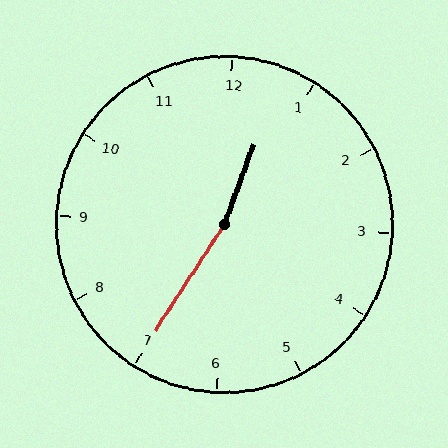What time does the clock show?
12:35.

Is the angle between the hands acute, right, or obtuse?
It is obtuse.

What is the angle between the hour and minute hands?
Approximately 168 degrees.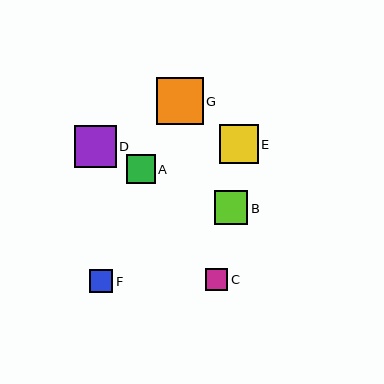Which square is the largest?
Square G is the largest with a size of approximately 47 pixels.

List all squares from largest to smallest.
From largest to smallest: G, D, E, B, A, F, C.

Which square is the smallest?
Square C is the smallest with a size of approximately 22 pixels.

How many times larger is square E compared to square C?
Square E is approximately 1.7 times the size of square C.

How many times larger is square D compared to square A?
Square D is approximately 1.4 times the size of square A.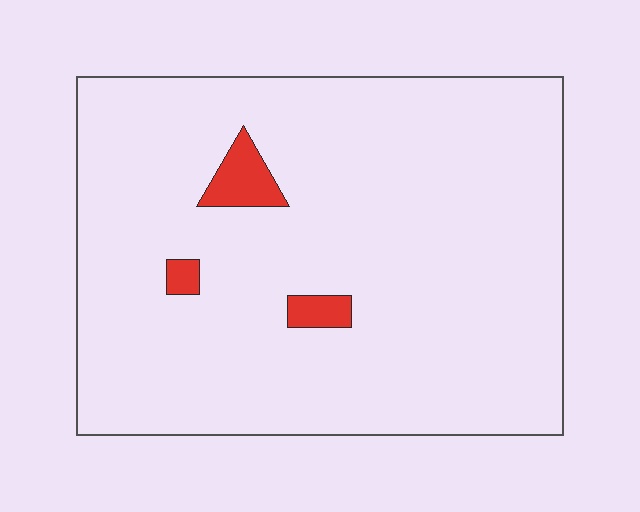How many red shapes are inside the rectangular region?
3.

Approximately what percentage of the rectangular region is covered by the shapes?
Approximately 5%.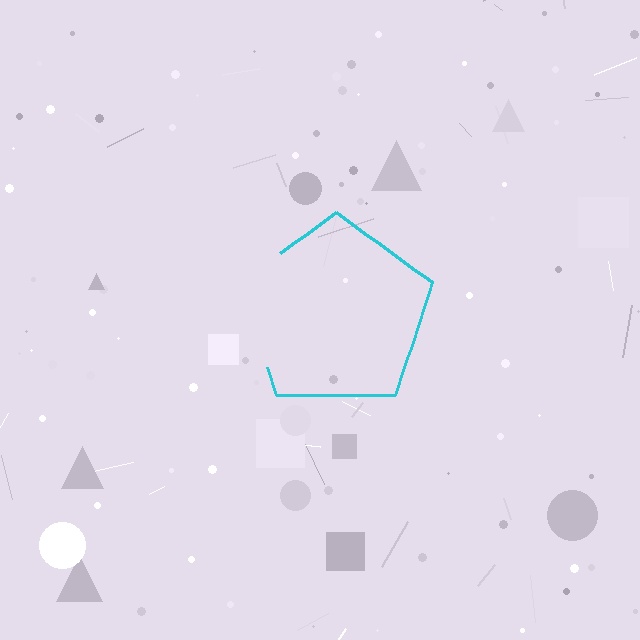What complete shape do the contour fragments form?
The contour fragments form a pentagon.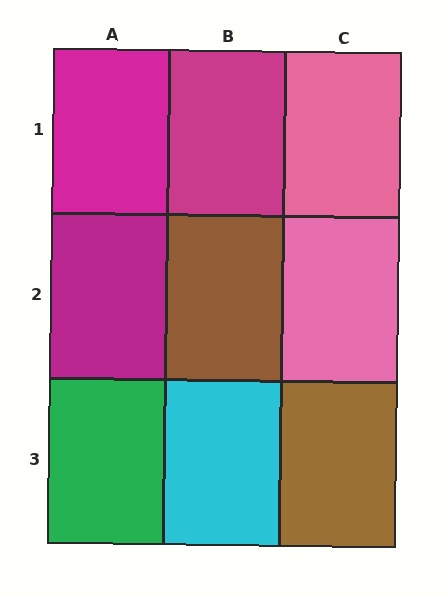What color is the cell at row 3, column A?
Green.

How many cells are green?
1 cell is green.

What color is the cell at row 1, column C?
Pink.